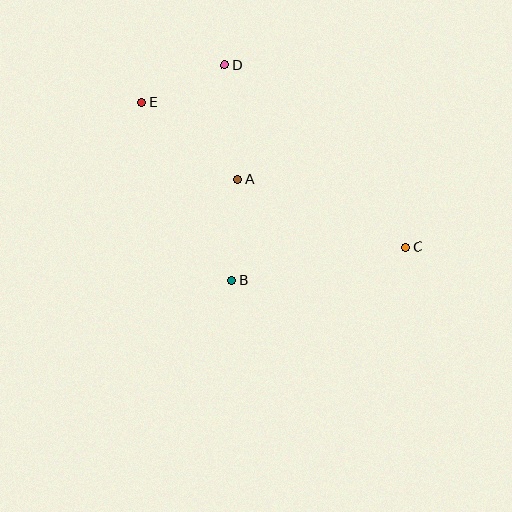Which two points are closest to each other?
Points D and E are closest to each other.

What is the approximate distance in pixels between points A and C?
The distance between A and C is approximately 181 pixels.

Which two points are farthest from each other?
Points C and E are farthest from each other.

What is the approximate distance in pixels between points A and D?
The distance between A and D is approximately 115 pixels.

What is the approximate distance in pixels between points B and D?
The distance between B and D is approximately 215 pixels.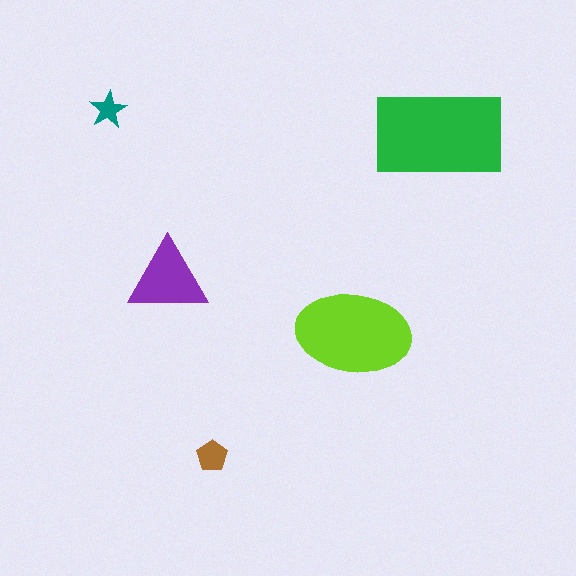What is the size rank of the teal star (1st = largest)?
5th.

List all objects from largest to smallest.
The green rectangle, the lime ellipse, the purple triangle, the brown pentagon, the teal star.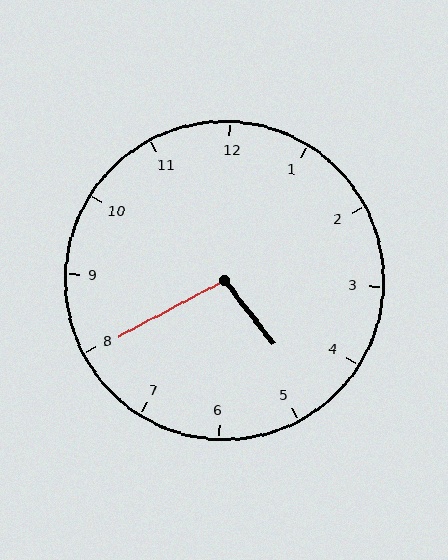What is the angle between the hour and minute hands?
Approximately 100 degrees.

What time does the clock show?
4:40.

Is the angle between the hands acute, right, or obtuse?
It is obtuse.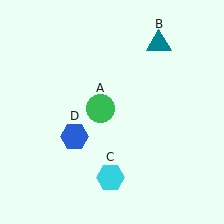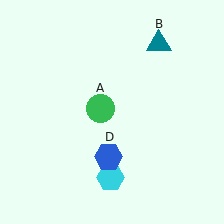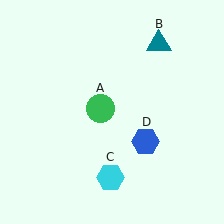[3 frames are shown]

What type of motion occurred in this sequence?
The blue hexagon (object D) rotated counterclockwise around the center of the scene.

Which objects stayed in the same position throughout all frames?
Green circle (object A) and teal triangle (object B) and cyan hexagon (object C) remained stationary.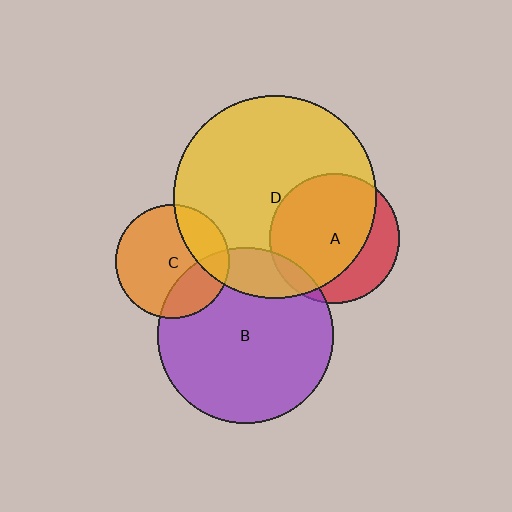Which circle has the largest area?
Circle D (yellow).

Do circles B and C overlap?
Yes.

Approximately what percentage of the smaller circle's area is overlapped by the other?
Approximately 25%.